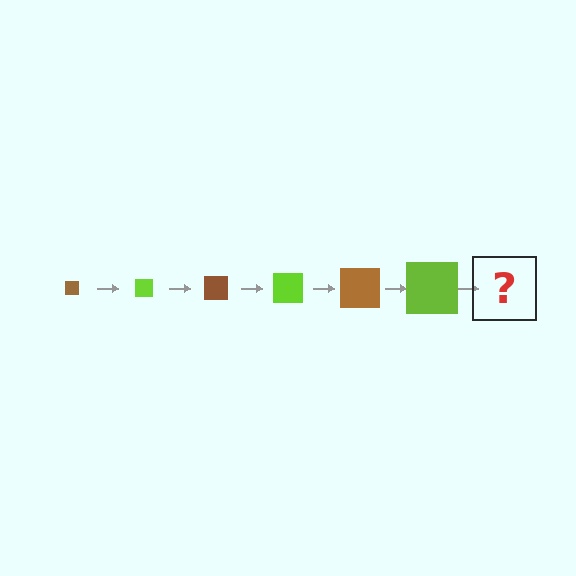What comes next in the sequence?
The next element should be a brown square, larger than the previous one.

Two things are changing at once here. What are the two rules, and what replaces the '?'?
The two rules are that the square grows larger each step and the color cycles through brown and lime. The '?' should be a brown square, larger than the previous one.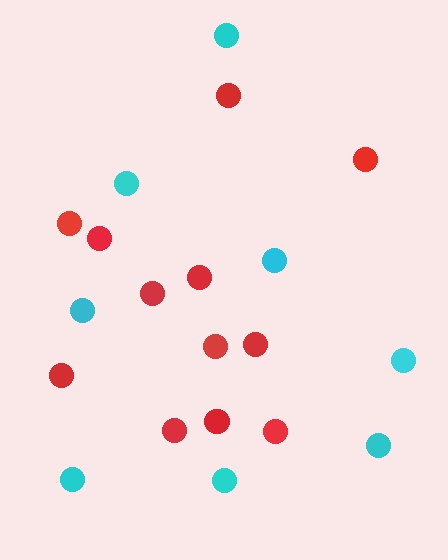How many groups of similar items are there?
There are 2 groups: one group of cyan circles (8) and one group of red circles (12).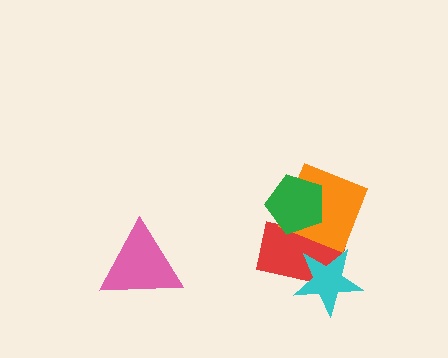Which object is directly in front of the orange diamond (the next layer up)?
The green pentagon is directly in front of the orange diamond.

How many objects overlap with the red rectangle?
3 objects overlap with the red rectangle.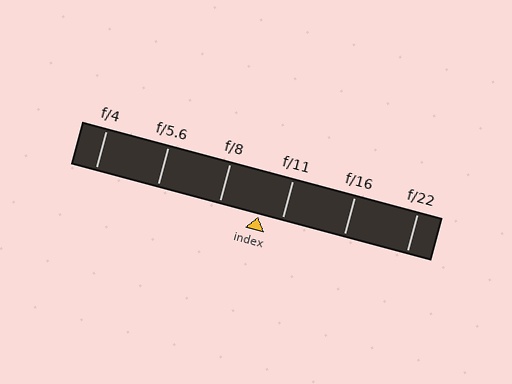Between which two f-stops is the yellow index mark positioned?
The index mark is between f/8 and f/11.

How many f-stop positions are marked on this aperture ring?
There are 6 f-stop positions marked.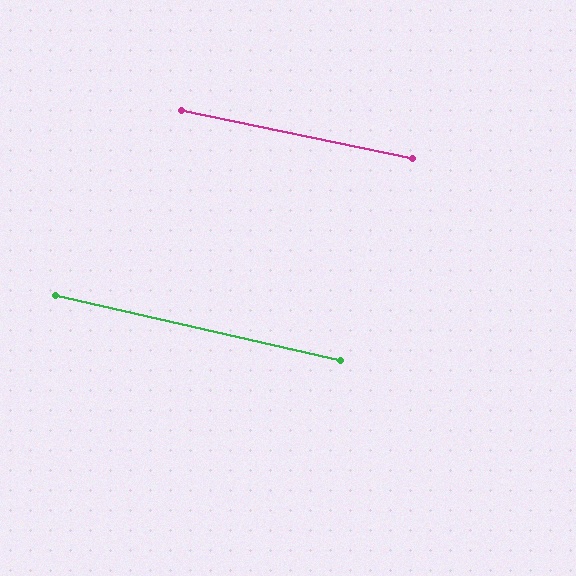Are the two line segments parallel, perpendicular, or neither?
Parallel — their directions differ by only 1.2°.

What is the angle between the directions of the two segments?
Approximately 1 degree.